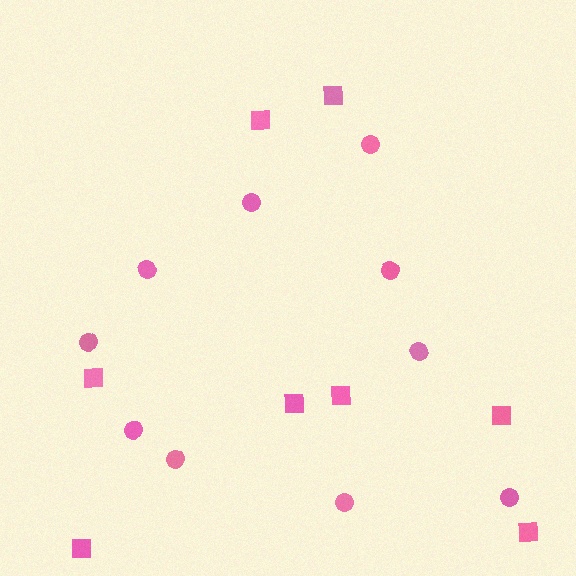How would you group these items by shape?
There are 2 groups: one group of squares (8) and one group of circles (10).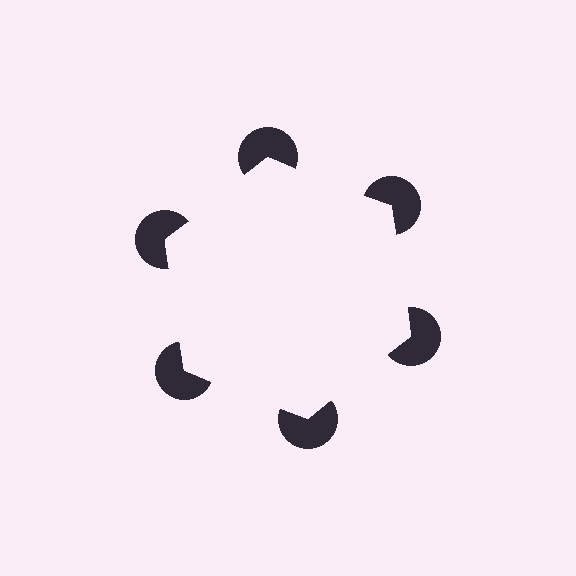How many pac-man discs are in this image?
There are 6 — one at each vertex of the illusory hexagon.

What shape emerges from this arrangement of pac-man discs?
An illusory hexagon — its edges are inferred from the aligned wedge cuts in the pac-man discs, not physically drawn.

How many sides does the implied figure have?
6 sides.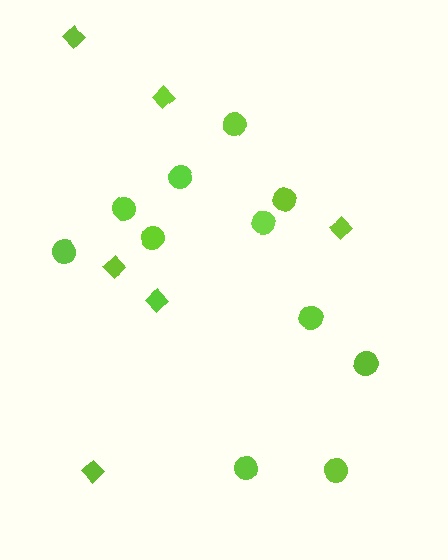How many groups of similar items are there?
There are 2 groups: one group of circles (11) and one group of diamonds (6).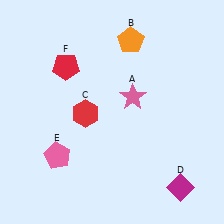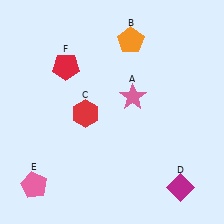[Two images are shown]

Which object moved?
The pink pentagon (E) moved down.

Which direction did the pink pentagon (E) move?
The pink pentagon (E) moved down.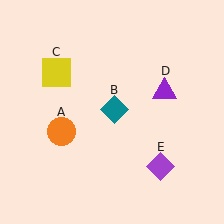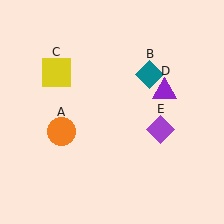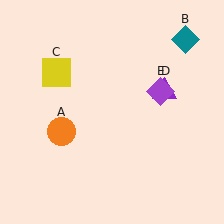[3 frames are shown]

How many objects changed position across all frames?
2 objects changed position: teal diamond (object B), purple diamond (object E).